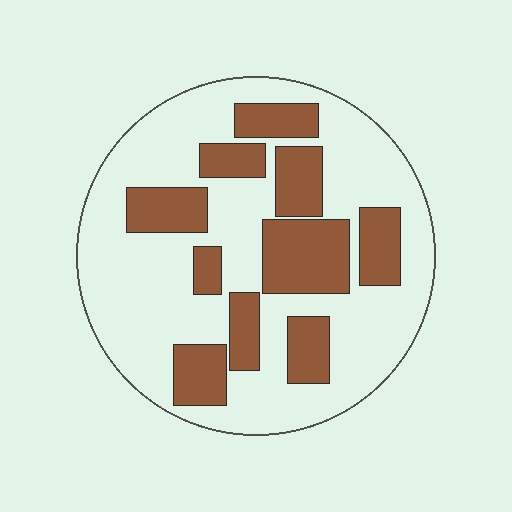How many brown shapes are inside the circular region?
10.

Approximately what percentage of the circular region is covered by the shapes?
Approximately 30%.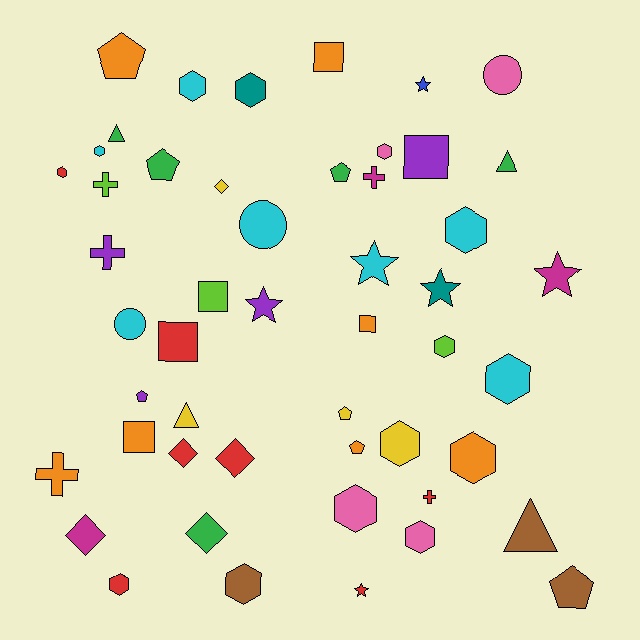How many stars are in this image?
There are 6 stars.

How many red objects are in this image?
There are 7 red objects.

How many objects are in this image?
There are 50 objects.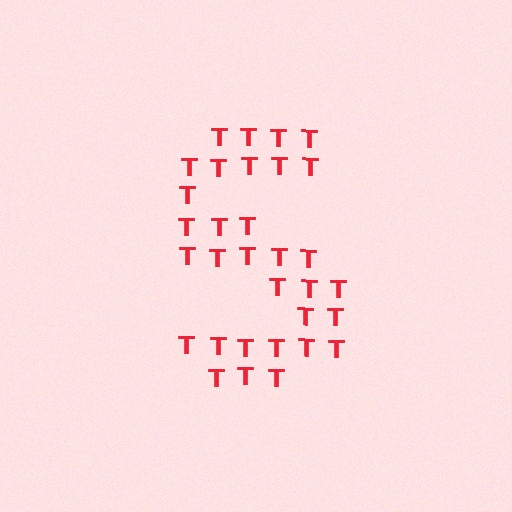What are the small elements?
The small elements are letter T's.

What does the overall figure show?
The overall figure shows the letter S.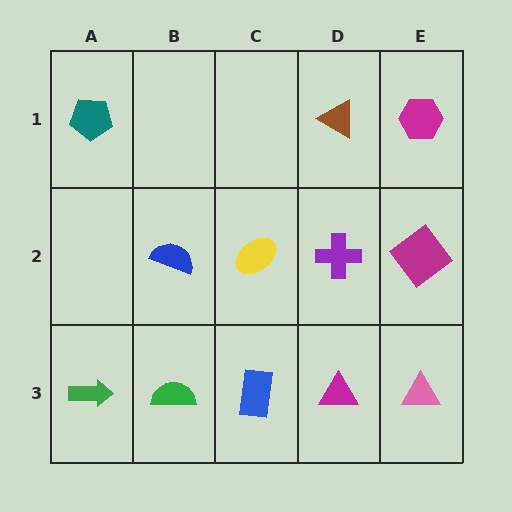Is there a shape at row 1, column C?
No, that cell is empty.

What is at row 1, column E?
A magenta hexagon.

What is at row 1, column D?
A brown triangle.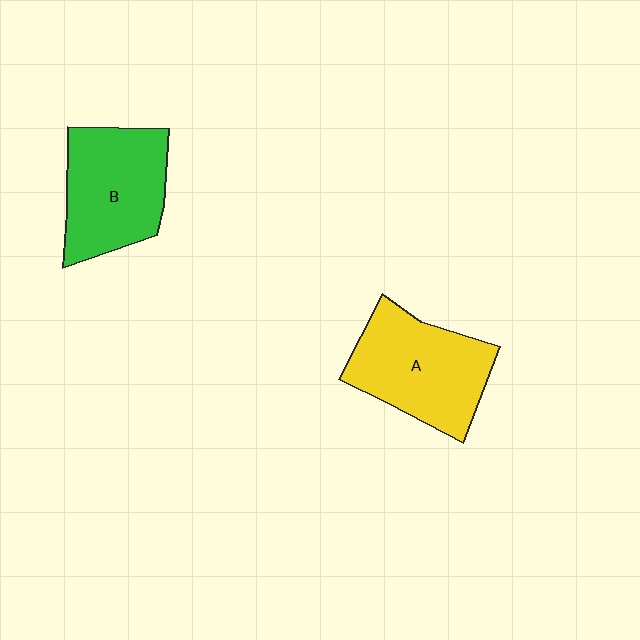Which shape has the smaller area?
Shape B (green).